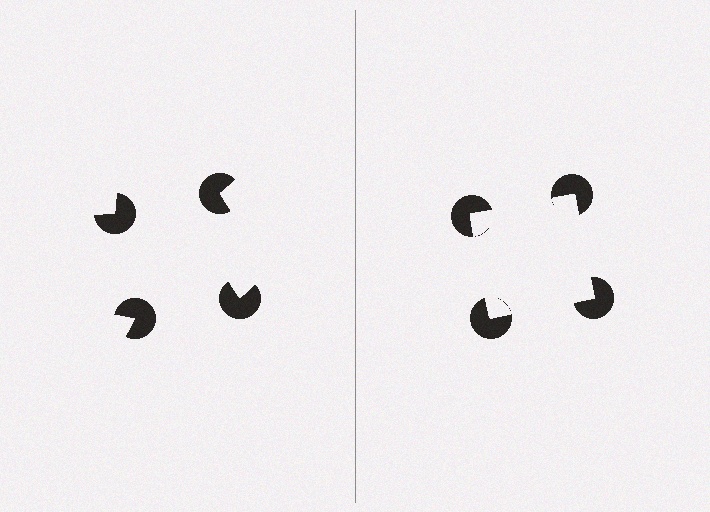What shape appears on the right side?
An illusory square.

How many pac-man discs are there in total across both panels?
8 — 4 on each side.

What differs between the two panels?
The pac-man discs are positioned identically on both sides; only the wedge orientations differ. On the right they align to a square; on the left they are misaligned.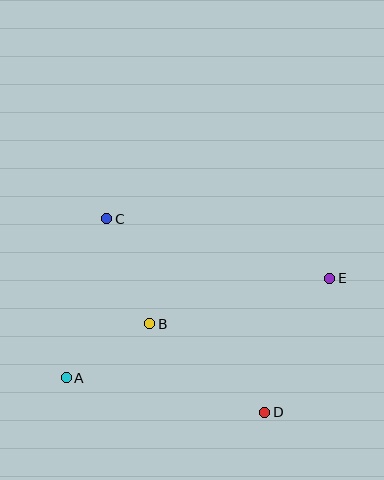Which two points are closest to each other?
Points A and B are closest to each other.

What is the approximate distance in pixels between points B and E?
The distance between B and E is approximately 186 pixels.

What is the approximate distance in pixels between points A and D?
The distance between A and D is approximately 202 pixels.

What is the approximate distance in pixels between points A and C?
The distance between A and C is approximately 164 pixels.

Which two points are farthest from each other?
Points A and E are farthest from each other.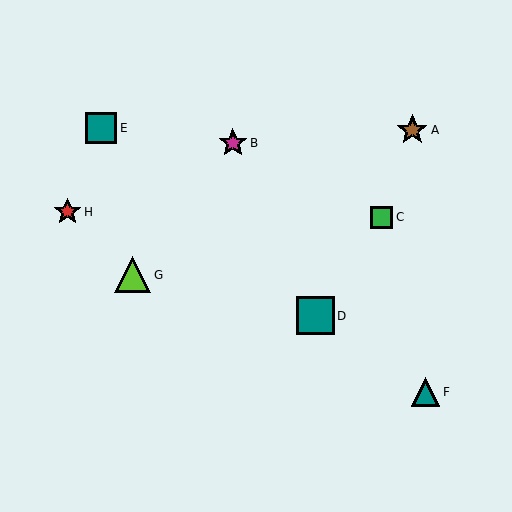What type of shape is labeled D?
Shape D is a teal square.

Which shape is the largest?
The teal square (labeled D) is the largest.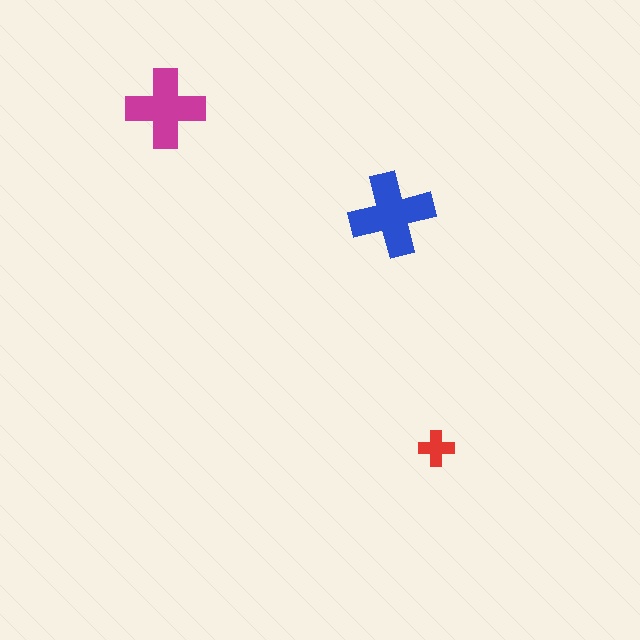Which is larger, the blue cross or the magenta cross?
The blue one.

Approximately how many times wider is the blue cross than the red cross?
About 2.5 times wider.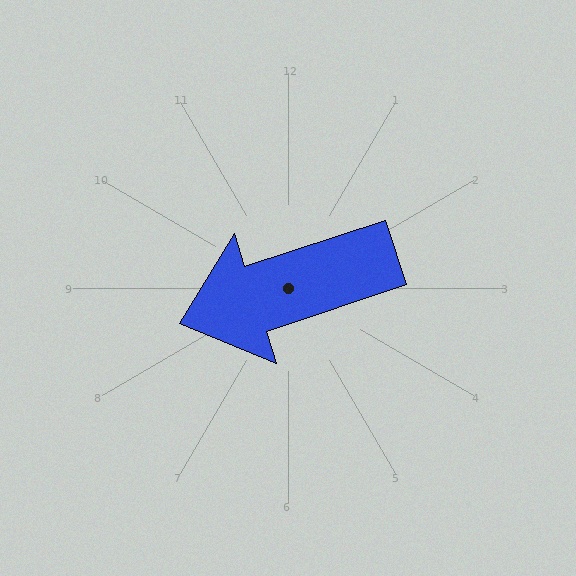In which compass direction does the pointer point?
West.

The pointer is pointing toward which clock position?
Roughly 8 o'clock.